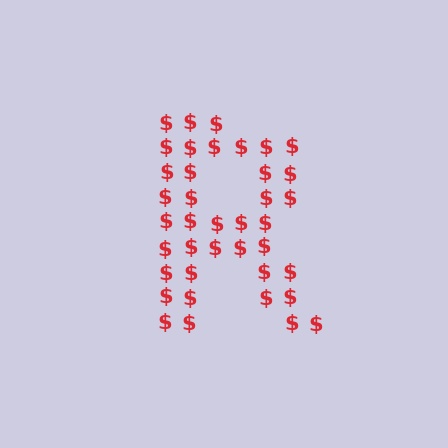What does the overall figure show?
The overall figure shows the letter R.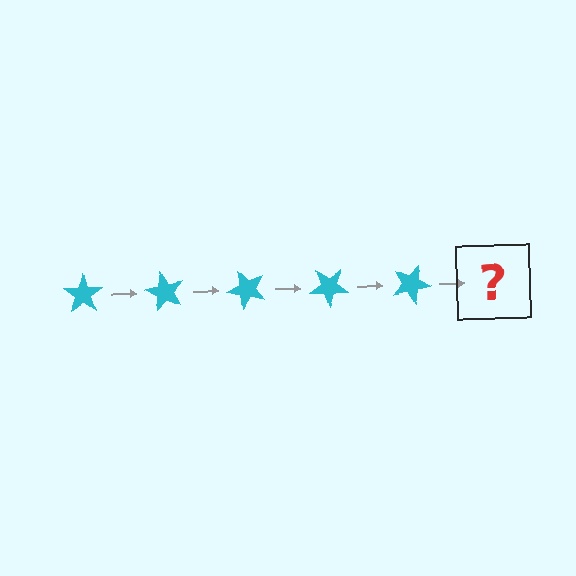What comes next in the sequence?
The next element should be a cyan star rotated 300 degrees.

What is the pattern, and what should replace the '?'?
The pattern is that the star rotates 60 degrees each step. The '?' should be a cyan star rotated 300 degrees.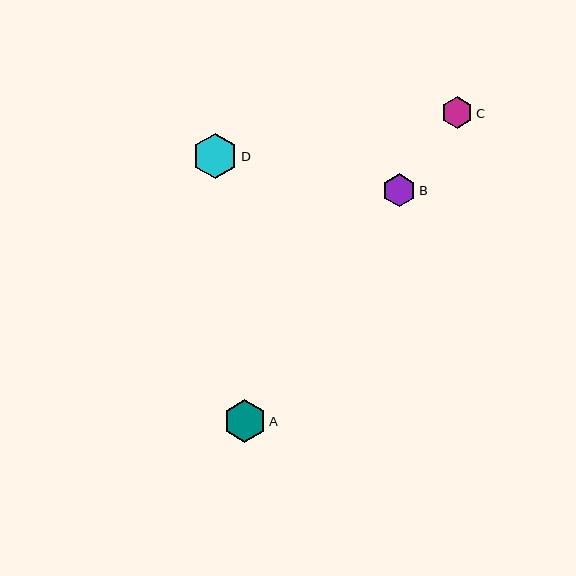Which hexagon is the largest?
Hexagon D is the largest with a size of approximately 45 pixels.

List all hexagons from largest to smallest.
From largest to smallest: D, A, B, C.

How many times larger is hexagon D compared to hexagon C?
Hexagon D is approximately 1.5 times the size of hexagon C.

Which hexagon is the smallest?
Hexagon C is the smallest with a size of approximately 31 pixels.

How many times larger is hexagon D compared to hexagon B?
Hexagon D is approximately 1.4 times the size of hexagon B.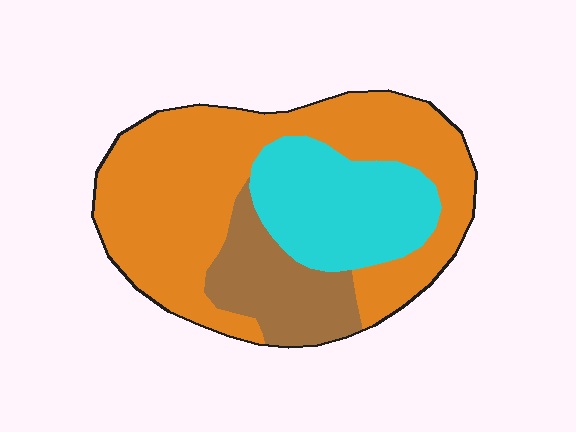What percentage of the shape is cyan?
Cyan covers 25% of the shape.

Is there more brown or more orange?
Orange.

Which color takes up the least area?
Brown, at roughly 15%.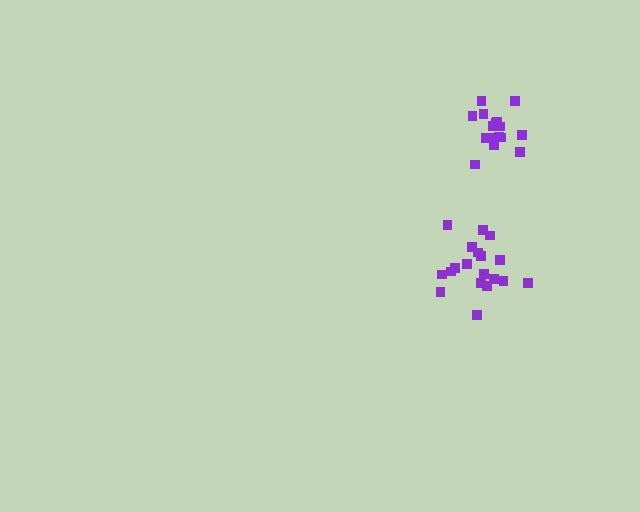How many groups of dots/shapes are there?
There are 2 groups.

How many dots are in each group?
Group 1: 18 dots, Group 2: 19 dots (37 total).